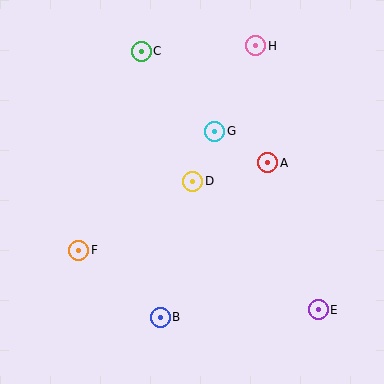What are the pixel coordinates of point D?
Point D is at (193, 181).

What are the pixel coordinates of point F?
Point F is at (79, 250).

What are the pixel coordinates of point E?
Point E is at (318, 310).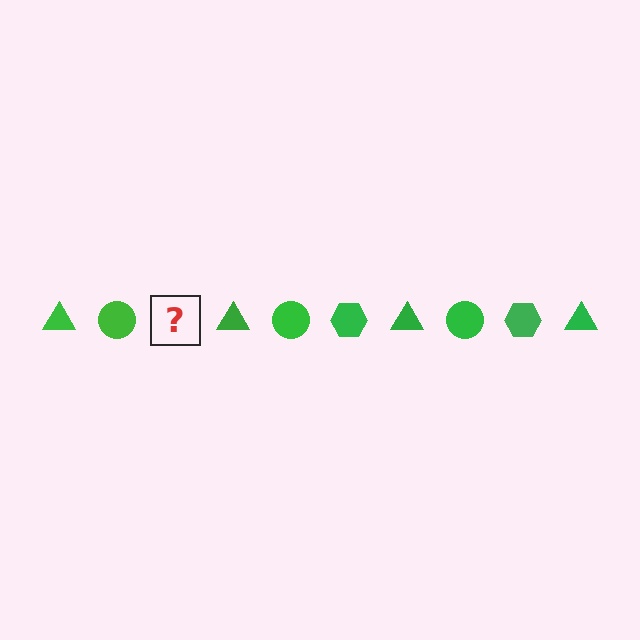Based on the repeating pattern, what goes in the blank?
The blank should be a green hexagon.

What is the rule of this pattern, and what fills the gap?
The rule is that the pattern cycles through triangle, circle, hexagon shapes in green. The gap should be filled with a green hexagon.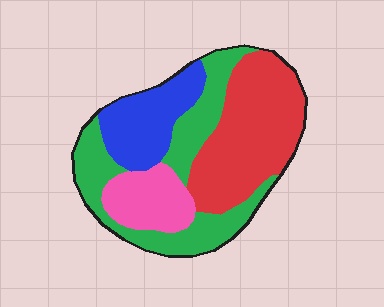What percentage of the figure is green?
Green takes up between a quarter and a half of the figure.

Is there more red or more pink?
Red.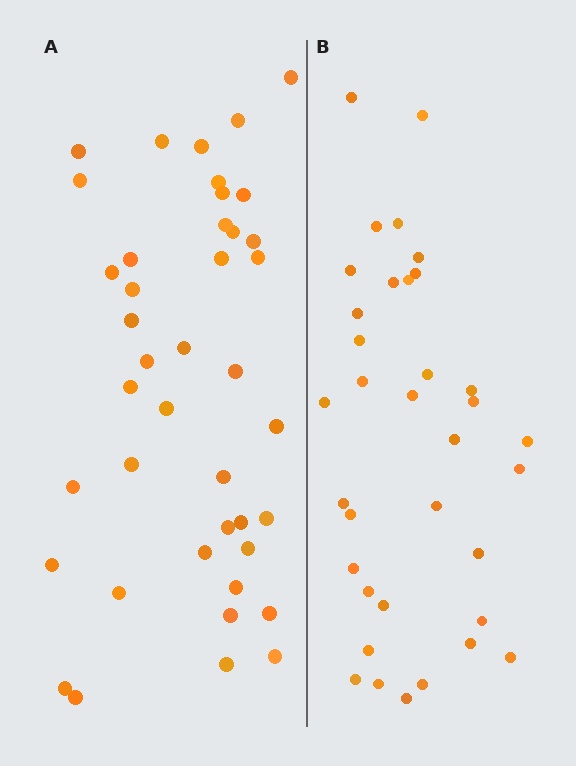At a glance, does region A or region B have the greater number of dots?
Region A (the left region) has more dots.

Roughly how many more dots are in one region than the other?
Region A has about 6 more dots than region B.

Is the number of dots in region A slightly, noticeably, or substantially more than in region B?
Region A has only slightly more — the two regions are fairly close. The ratio is roughly 1.2 to 1.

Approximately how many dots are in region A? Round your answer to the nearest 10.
About 40 dots. (The exact count is 41, which rounds to 40.)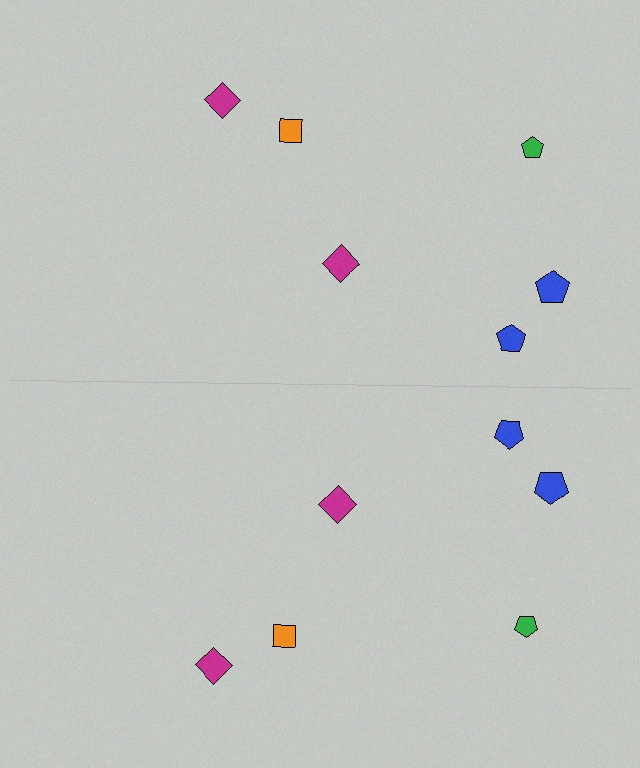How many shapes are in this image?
There are 12 shapes in this image.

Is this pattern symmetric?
Yes, this pattern has bilateral (reflection) symmetry.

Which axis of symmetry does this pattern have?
The pattern has a horizontal axis of symmetry running through the center of the image.